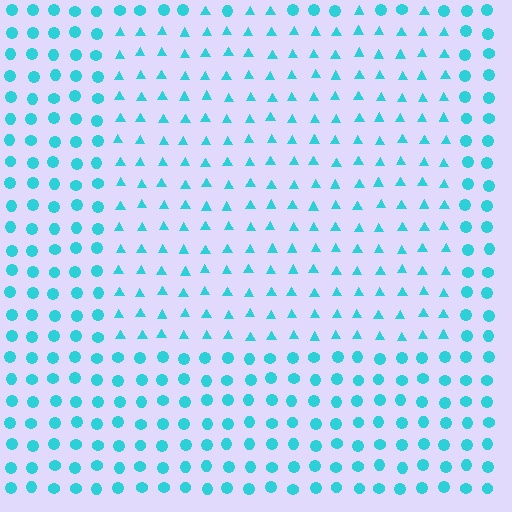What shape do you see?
I see a rectangle.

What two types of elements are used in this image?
The image uses triangles inside the rectangle region and circles outside it.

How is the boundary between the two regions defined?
The boundary is defined by a change in element shape: triangles inside vs. circles outside. All elements share the same color and spacing.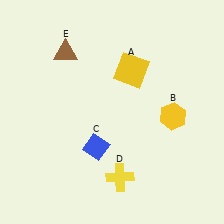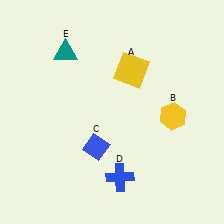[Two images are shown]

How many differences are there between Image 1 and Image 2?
There are 2 differences between the two images.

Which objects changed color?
D changed from yellow to blue. E changed from brown to teal.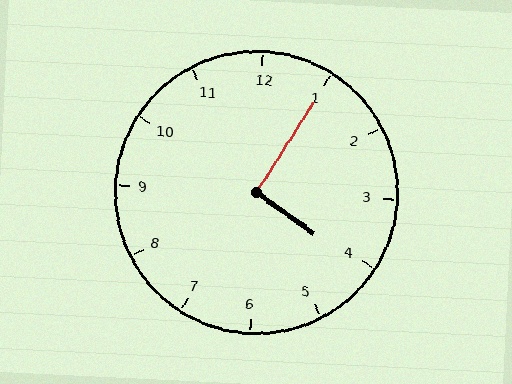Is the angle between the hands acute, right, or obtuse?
It is right.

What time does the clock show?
4:05.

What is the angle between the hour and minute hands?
Approximately 92 degrees.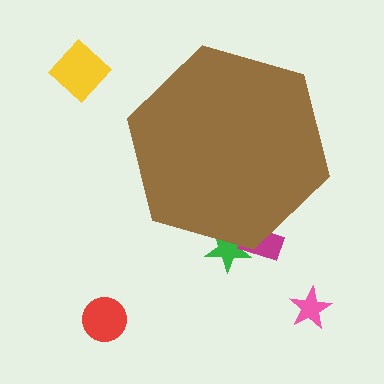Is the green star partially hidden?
Yes, the green star is partially hidden behind the brown hexagon.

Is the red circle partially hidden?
No, the red circle is fully visible.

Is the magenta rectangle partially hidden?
Yes, the magenta rectangle is partially hidden behind the brown hexagon.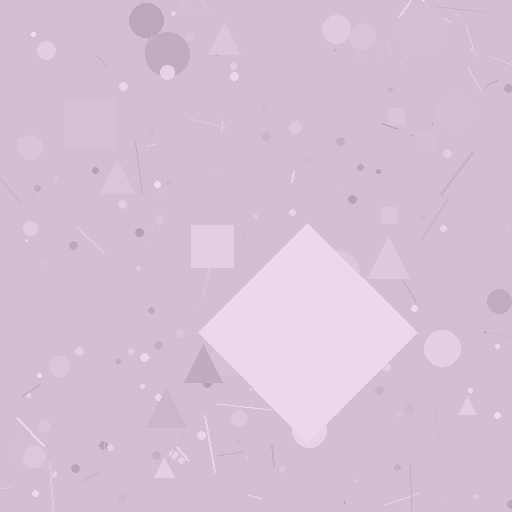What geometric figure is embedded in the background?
A diamond is embedded in the background.